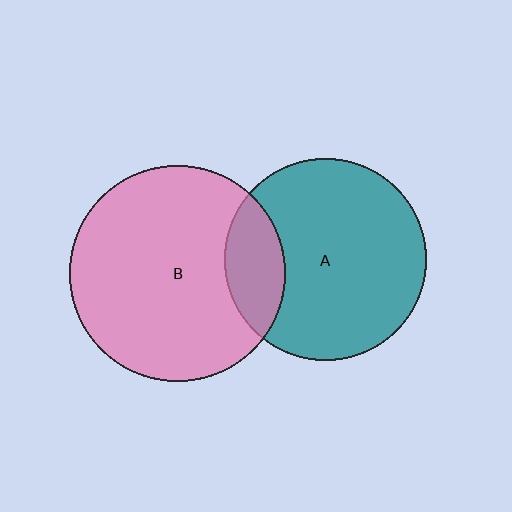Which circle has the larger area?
Circle B (pink).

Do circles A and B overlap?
Yes.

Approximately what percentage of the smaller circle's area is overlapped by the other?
Approximately 20%.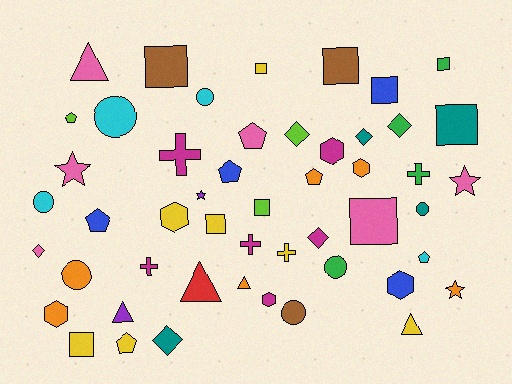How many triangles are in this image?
There are 5 triangles.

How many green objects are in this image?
There are 4 green objects.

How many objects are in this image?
There are 50 objects.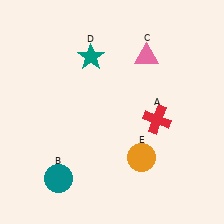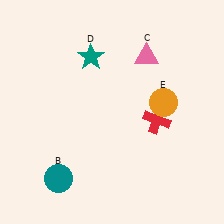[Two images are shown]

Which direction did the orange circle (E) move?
The orange circle (E) moved up.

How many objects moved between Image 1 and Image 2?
1 object moved between the two images.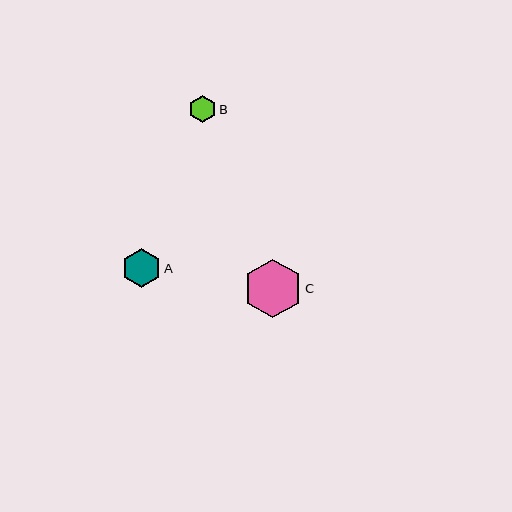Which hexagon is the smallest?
Hexagon B is the smallest with a size of approximately 27 pixels.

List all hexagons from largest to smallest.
From largest to smallest: C, A, B.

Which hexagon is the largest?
Hexagon C is the largest with a size of approximately 59 pixels.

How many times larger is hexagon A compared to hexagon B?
Hexagon A is approximately 1.4 times the size of hexagon B.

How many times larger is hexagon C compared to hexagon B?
Hexagon C is approximately 2.1 times the size of hexagon B.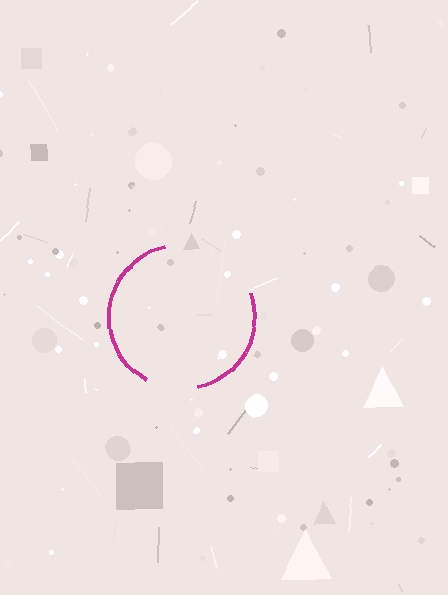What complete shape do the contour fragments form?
The contour fragments form a circle.